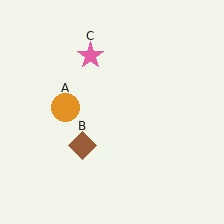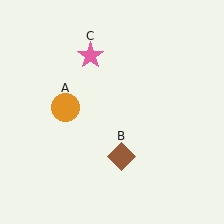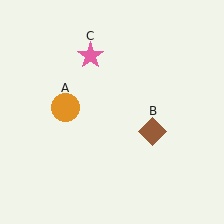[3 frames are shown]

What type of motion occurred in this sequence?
The brown diamond (object B) rotated counterclockwise around the center of the scene.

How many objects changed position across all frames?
1 object changed position: brown diamond (object B).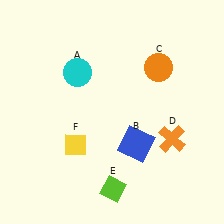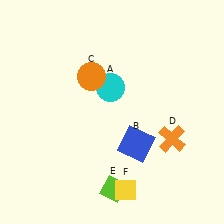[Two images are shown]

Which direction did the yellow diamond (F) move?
The yellow diamond (F) moved right.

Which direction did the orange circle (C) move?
The orange circle (C) moved left.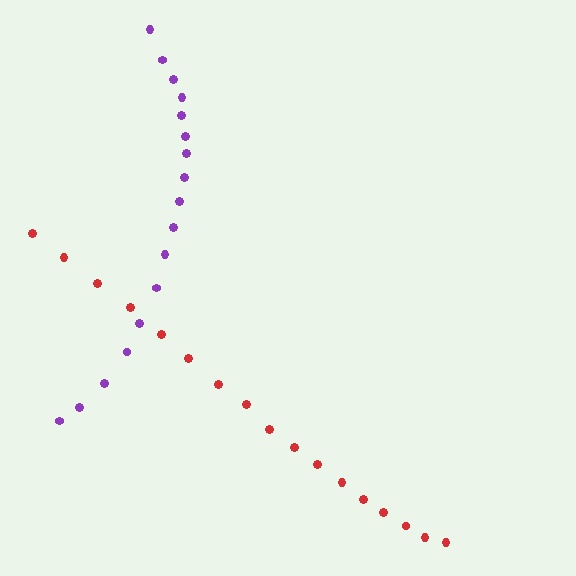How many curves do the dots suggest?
There are 2 distinct paths.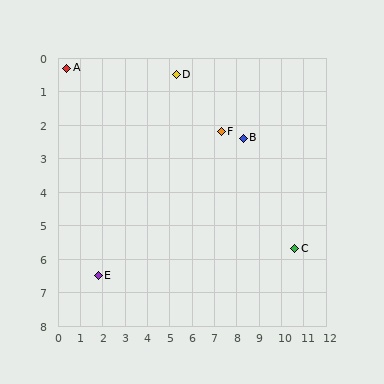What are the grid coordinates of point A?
Point A is at approximately (0.4, 0.3).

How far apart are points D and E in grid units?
Points D and E are about 6.9 grid units apart.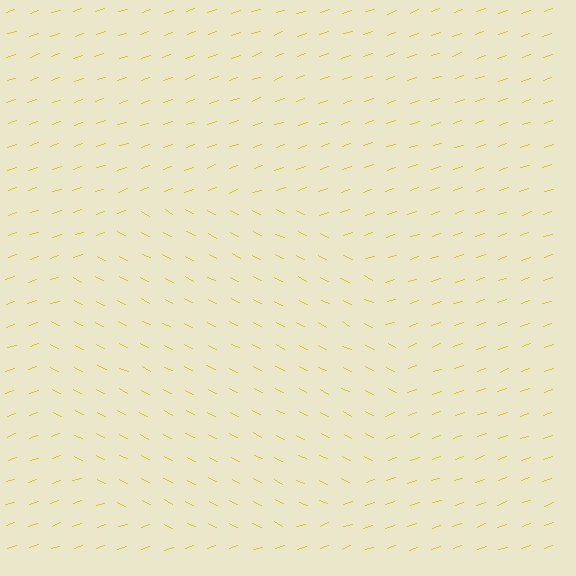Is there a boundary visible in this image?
Yes, there is a texture boundary formed by a change in line orientation.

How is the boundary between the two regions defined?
The boundary is defined purely by a change in line orientation (approximately 45 degrees difference). All lines are the same color and thickness.